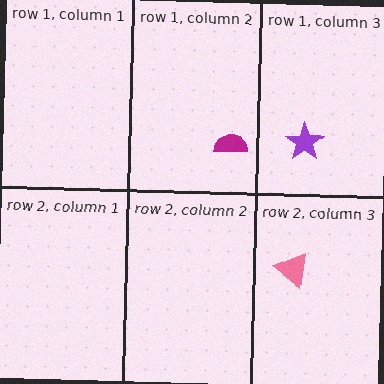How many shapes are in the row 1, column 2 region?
1.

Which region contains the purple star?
The row 1, column 3 region.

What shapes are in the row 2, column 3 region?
The pink triangle.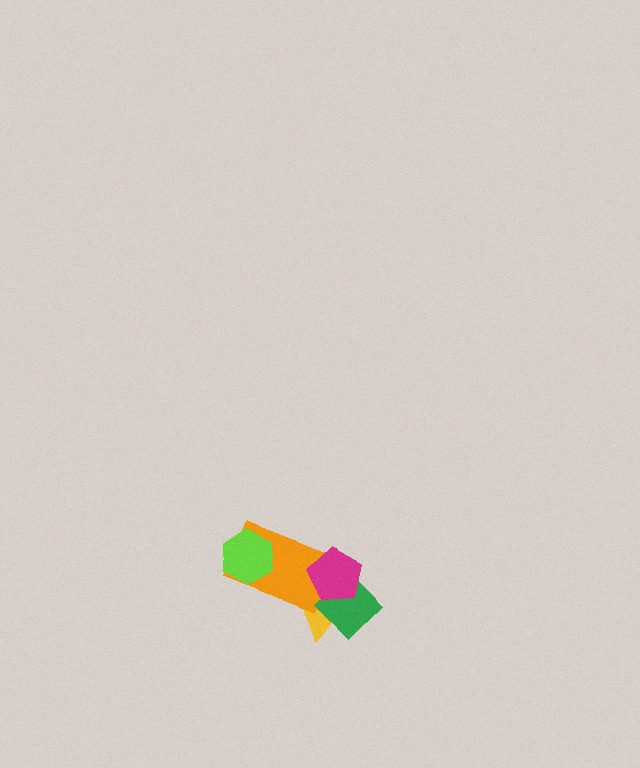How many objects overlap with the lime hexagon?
1 object overlaps with the lime hexagon.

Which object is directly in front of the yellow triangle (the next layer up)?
The orange rectangle is directly in front of the yellow triangle.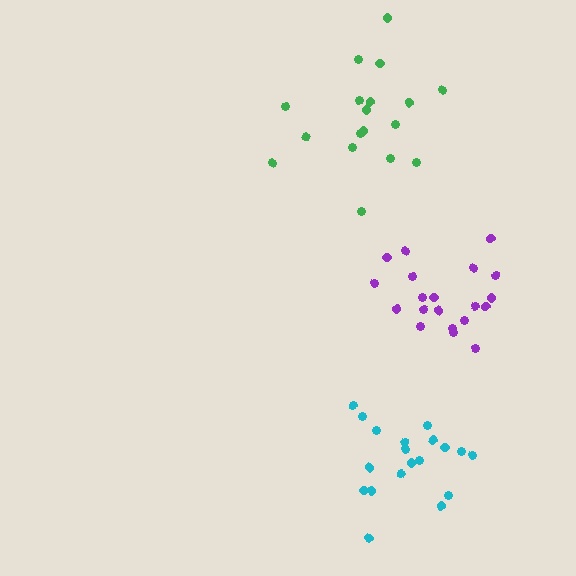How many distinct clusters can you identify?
There are 3 distinct clusters.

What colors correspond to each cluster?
The clusters are colored: purple, green, cyan.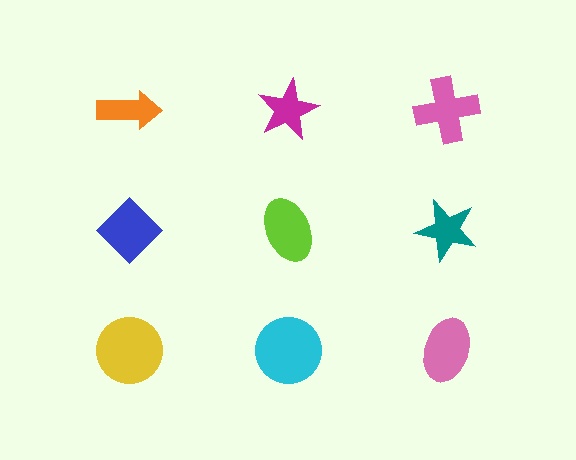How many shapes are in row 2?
3 shapes.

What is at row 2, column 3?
A teal star.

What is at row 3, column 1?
A yellow circle.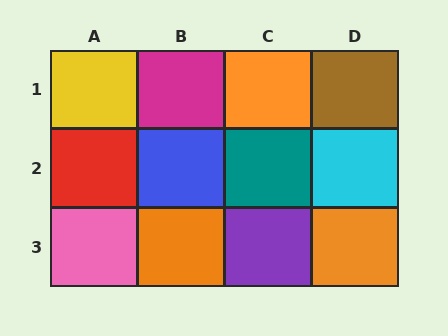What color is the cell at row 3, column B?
Orange.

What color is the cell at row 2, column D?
Cyan.